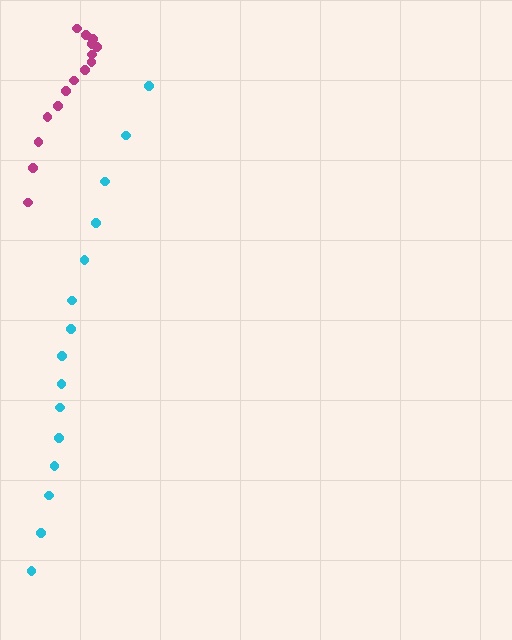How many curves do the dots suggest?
There are 2 distinct paths.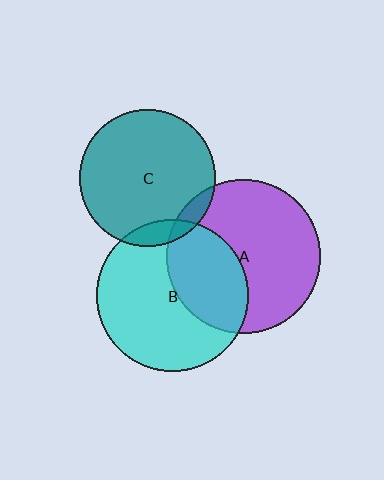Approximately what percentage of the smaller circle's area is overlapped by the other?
Approximately 35%.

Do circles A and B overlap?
Yes.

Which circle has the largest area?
Circle A (purple).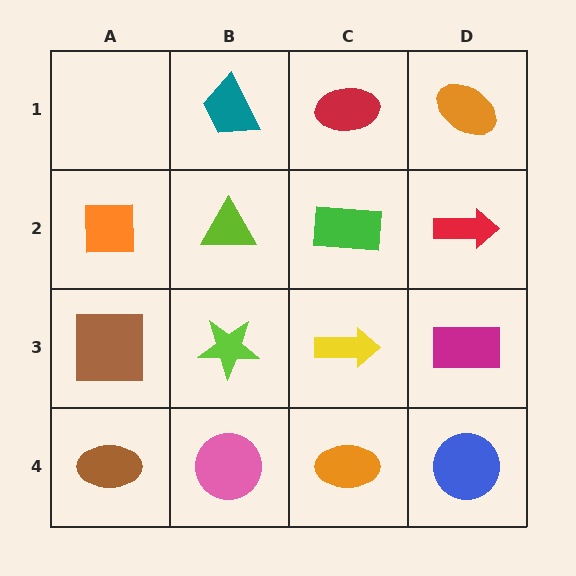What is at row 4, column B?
A pink circle.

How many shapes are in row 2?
4 shapes.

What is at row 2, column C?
A green rectangle.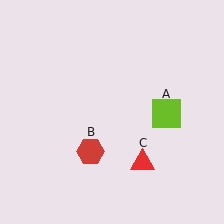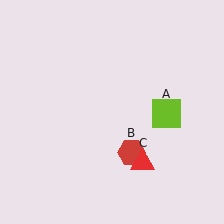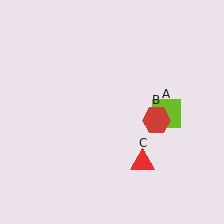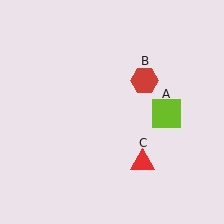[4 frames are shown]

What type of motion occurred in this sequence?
The red hexagon (object B) rotated counterclockwise around the center of the scene.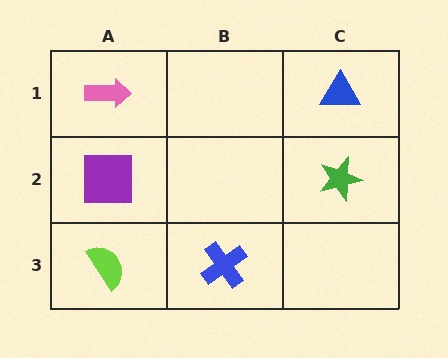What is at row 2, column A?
A purple square.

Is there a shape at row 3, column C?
No, that cell is empty.